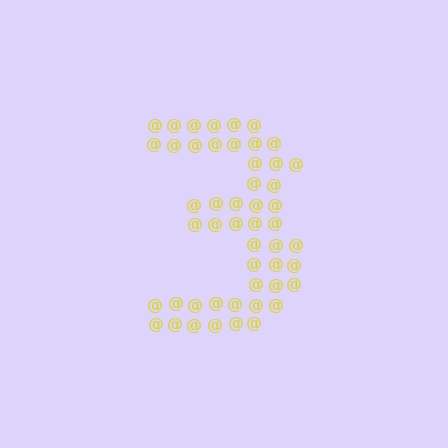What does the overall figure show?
The overall figure shows the digit 3.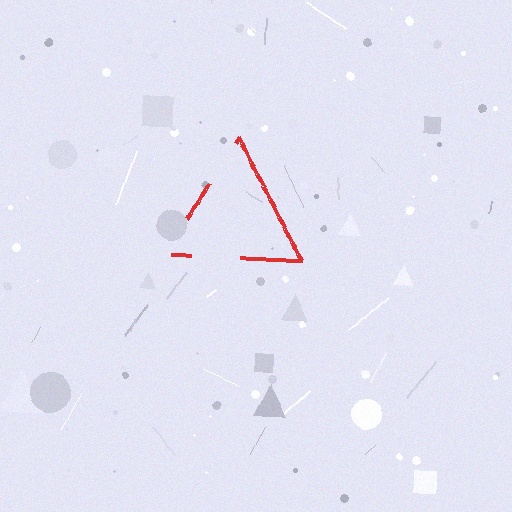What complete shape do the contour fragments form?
The contour fragments form a triangle.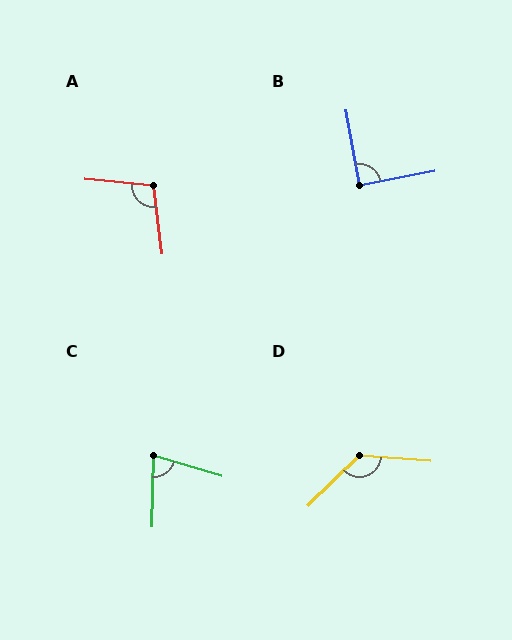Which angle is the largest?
D, at approximately 132 degrees.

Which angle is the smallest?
C, at approximately 75 degrees.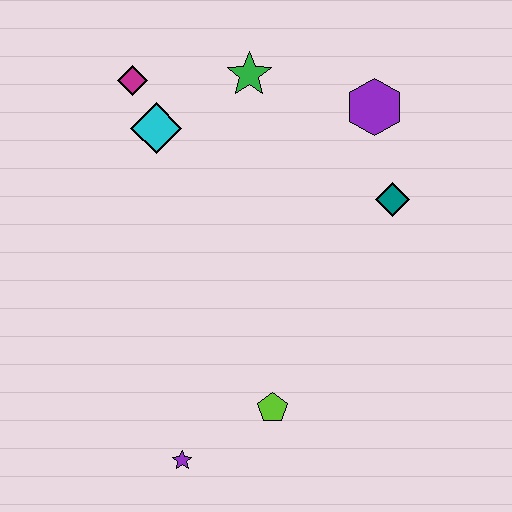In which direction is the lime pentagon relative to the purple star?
The lime pentagon is to the right of the purple star.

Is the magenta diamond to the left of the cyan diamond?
Yes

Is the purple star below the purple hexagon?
Yes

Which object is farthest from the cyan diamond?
The purple star is farthest from the cyan diamond.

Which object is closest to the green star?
The cyan diamond is closest to the green star.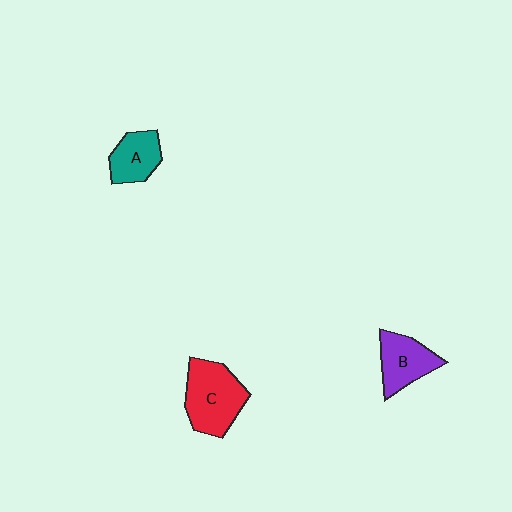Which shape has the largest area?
Shape C (red).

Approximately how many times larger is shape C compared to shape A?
Approximately 1.6 times.